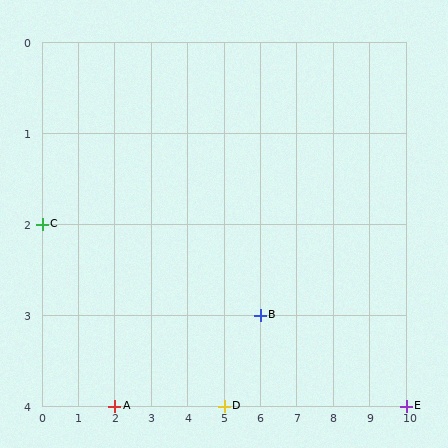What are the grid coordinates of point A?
Point A is at grid coordinates (2, 4).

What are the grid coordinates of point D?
Point D is at grid coordinates (5, 4).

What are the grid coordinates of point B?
Point B is at grid coordinates (6, 3).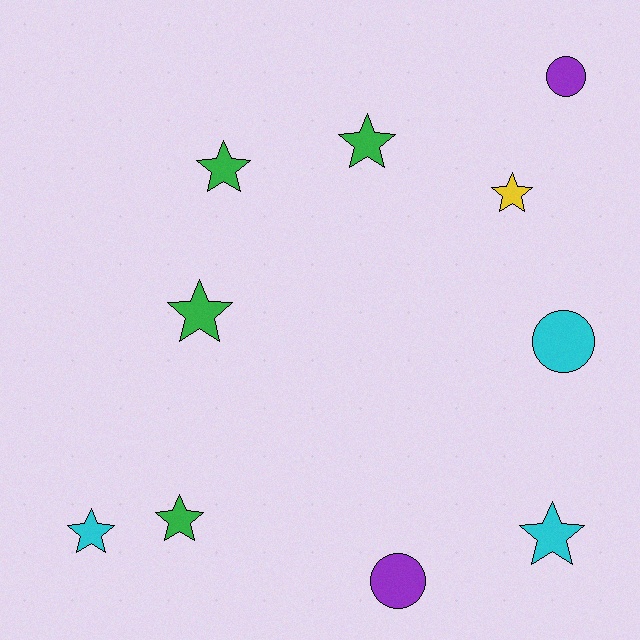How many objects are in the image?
There are 10 objects.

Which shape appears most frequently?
Star, with 7 objects.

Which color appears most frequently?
Green, with 4 objects.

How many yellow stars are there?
There is 1 yellow star.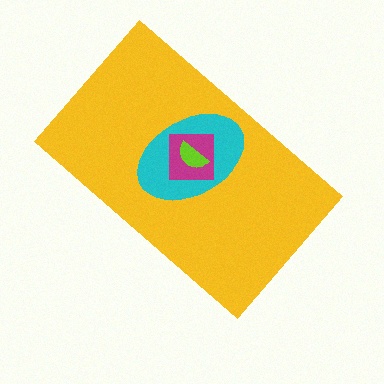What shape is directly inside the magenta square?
The lime semicircle.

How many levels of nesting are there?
4.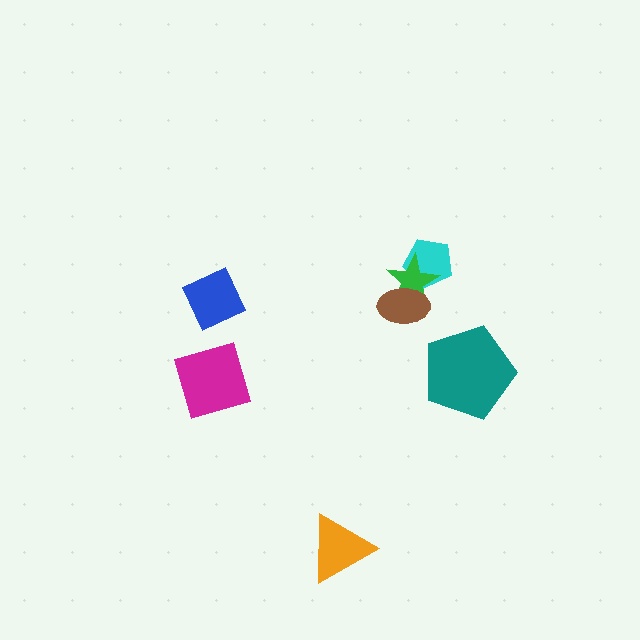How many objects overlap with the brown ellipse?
1 object overlaps with the brown ellipse.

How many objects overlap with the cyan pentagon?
1 object overlaps with the cyan pentagon.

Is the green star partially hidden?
Yes, it is partially covered by another shape.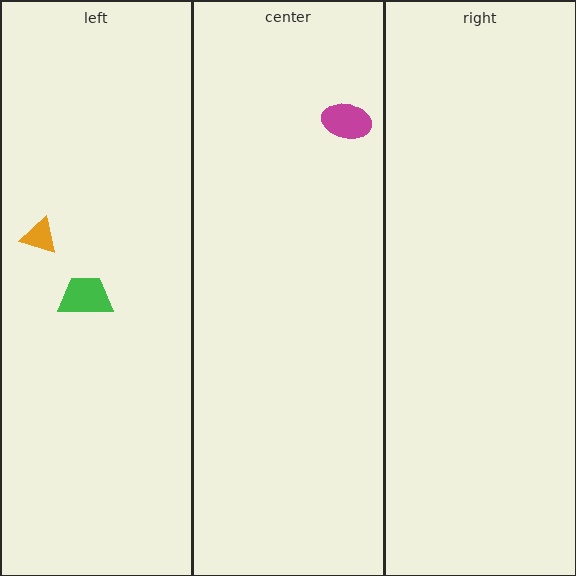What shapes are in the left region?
The green trapezoid, the orange triangle.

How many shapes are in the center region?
1.